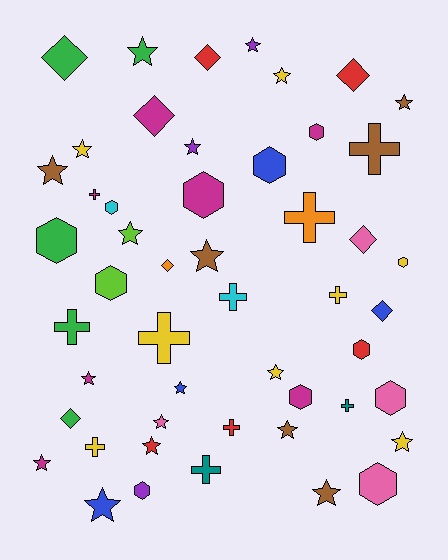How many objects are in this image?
There are 50 objects.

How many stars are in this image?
There are 19 stars.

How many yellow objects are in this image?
There are 8 yellow objects.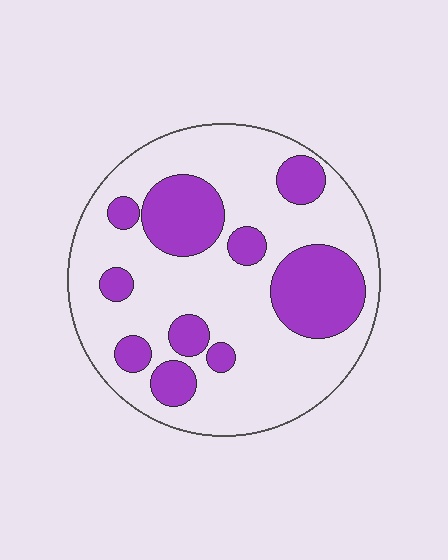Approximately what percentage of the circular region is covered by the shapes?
Approximately 30%.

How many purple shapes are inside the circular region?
10.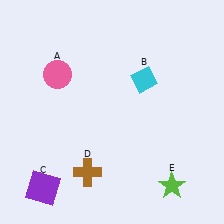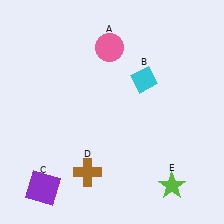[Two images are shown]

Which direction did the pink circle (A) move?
The pink circle (A) moved right.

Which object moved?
The pink circle (A) moved right.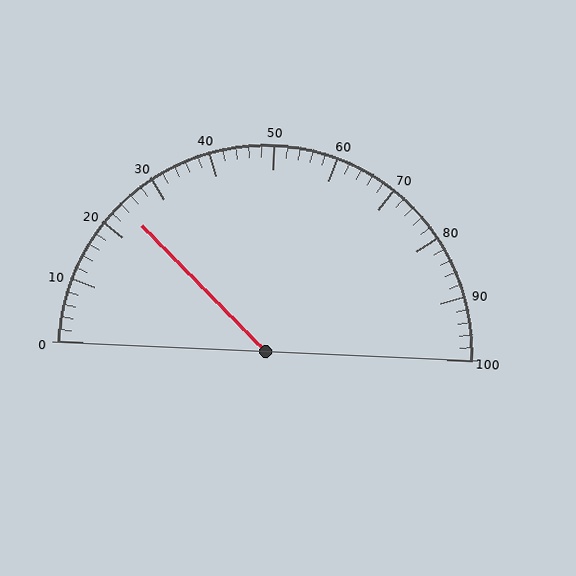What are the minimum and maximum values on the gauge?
The gauge ranges from 0 to 100.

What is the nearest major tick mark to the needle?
The nearest major tick mark is 20.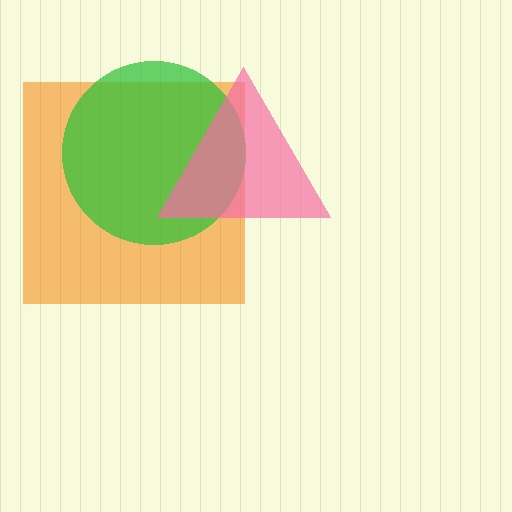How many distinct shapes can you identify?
There are 3 distinct shapes: an orange square, a green circle, a pink triangle.